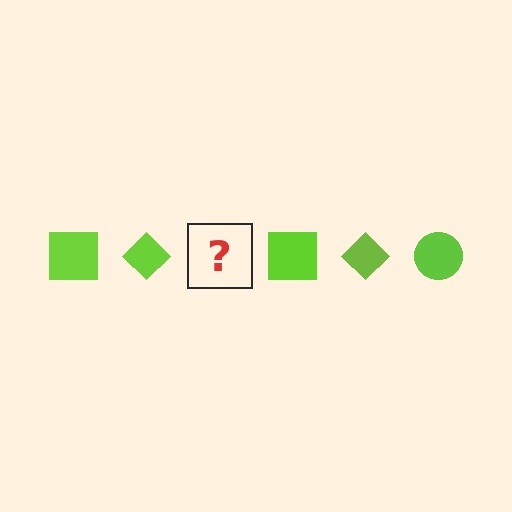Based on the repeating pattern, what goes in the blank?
The blank should be a lime circle.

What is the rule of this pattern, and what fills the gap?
The rule is that the pattern cycles through square, diamond, circle shapes in lime. The gap should be filled with a lime circle.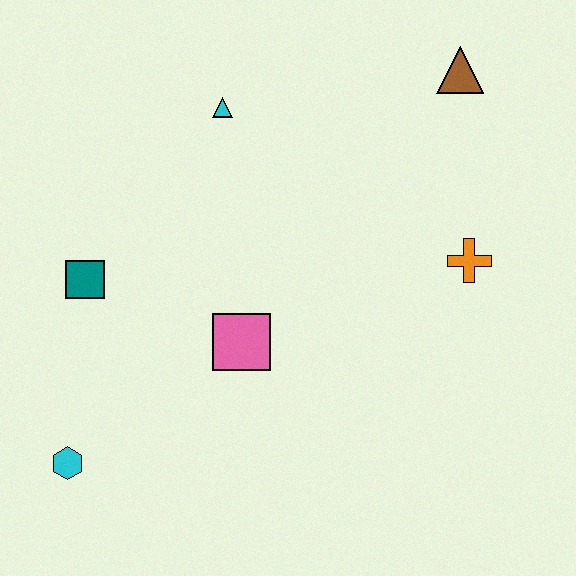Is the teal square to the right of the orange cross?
No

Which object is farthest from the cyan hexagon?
The brown triangle is farthest from the cyan hexagon.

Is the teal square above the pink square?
Yes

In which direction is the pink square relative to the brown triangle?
The pink square is below the brown triangle.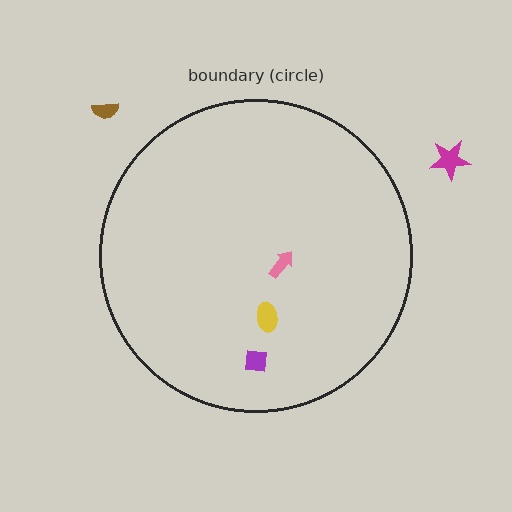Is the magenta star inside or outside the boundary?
Outside.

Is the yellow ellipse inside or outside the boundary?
Inside.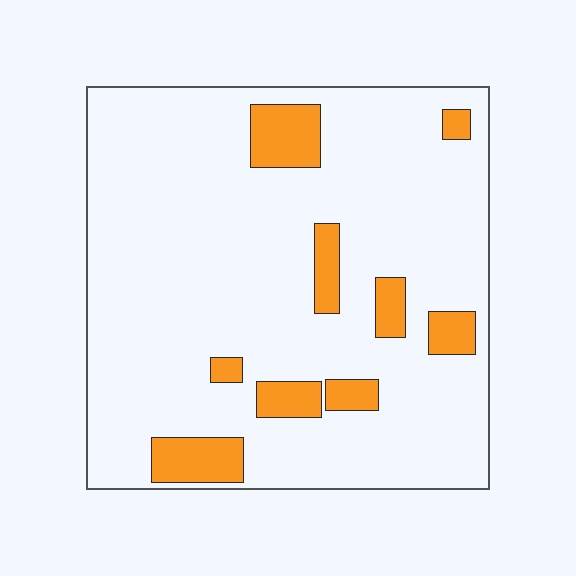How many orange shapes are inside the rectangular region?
9.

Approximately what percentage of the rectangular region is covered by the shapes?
Approximately 15%.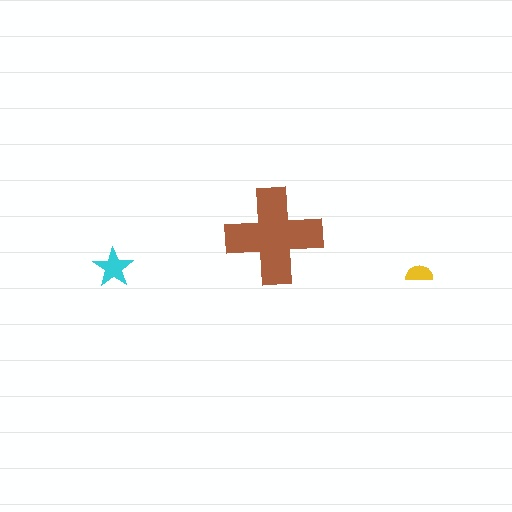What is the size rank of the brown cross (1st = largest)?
1st.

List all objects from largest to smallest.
The brown cross, the cyan star, the yellow semicircle.